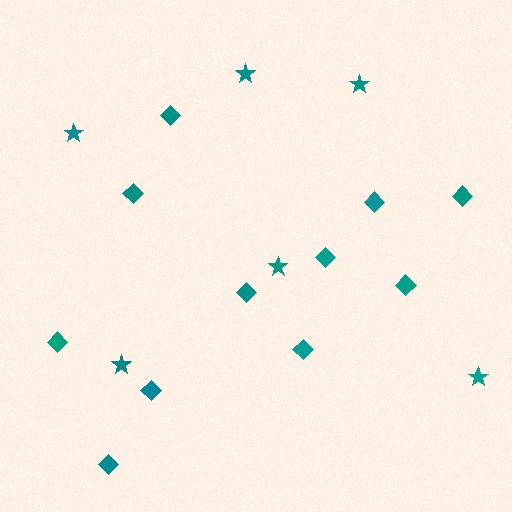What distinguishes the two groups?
There are 2 groups: one group of diamonds (11) and one group of stars (6).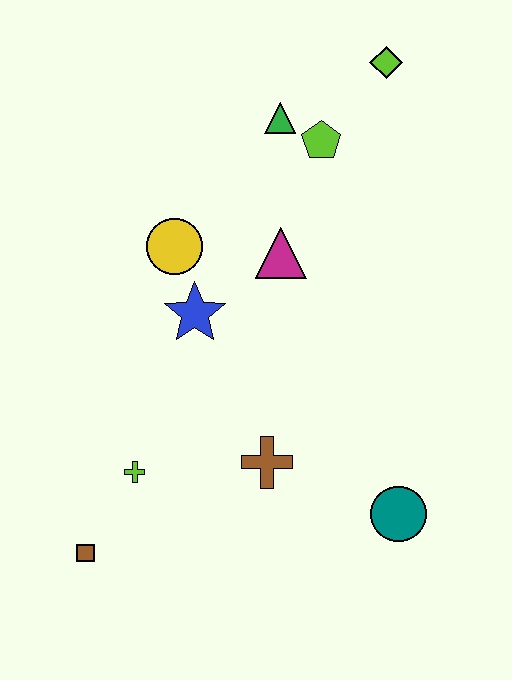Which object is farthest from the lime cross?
The lime diamond is farthest from the lime cross.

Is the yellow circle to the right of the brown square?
Yes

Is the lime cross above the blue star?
No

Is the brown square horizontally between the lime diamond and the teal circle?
No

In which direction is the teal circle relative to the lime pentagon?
The teal circle is below the lime pentagon.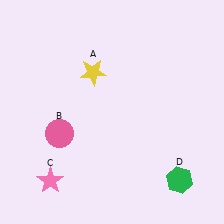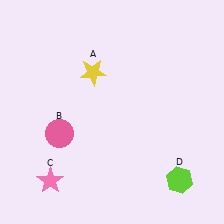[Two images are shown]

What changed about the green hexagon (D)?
In Image 1, D is green. In Image 2, it changed to lime.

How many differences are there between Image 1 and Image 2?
There is 1 difference between the two images.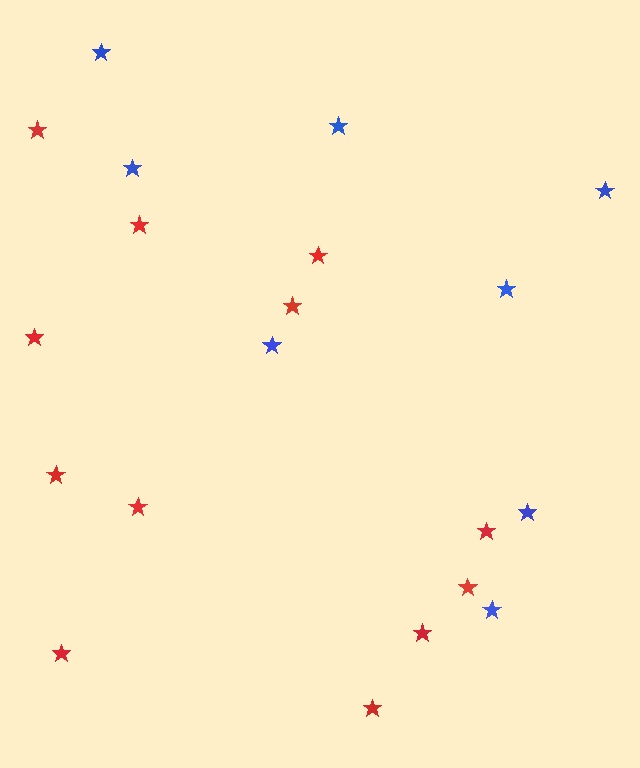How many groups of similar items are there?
There are 2 groups: one group of red stars (12) and one group of blue stars (8).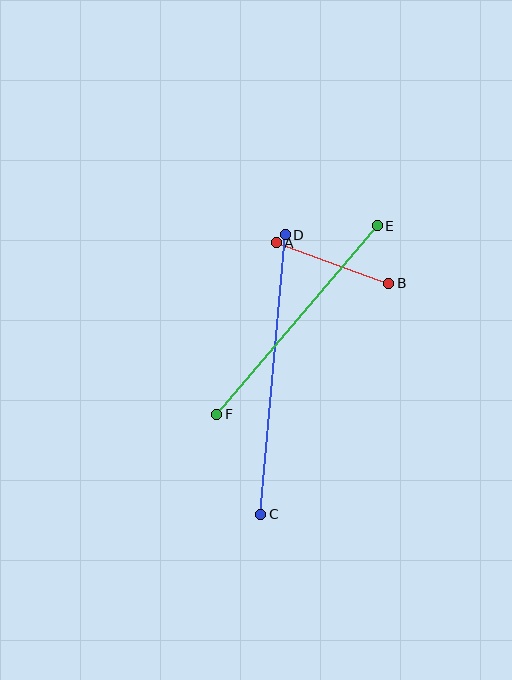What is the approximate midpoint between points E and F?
The midpoint is at approximately (297, 320) pixels.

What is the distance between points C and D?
The distance is approximately 281 pixels.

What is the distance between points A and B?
The distance is approximately 120 pixels.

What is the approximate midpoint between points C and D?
The midpoint is at approximately (273, 374) pixels.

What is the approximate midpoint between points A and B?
The midpoint is at approximately (333, 263) pixels.